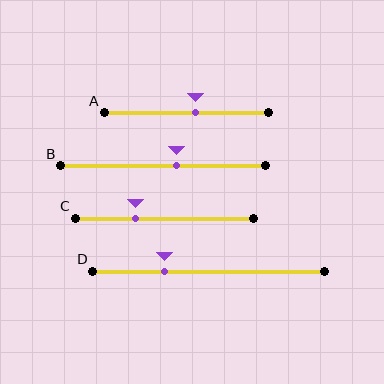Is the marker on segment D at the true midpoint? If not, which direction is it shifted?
No, the marker on segment D is shifted to the left by about 19% of the segment length.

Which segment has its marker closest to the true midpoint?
Segment A has its marker closest to the true midpoint.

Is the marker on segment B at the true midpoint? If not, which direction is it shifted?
No, the marker on segment B is shifted to the right by about 6% of the segment length.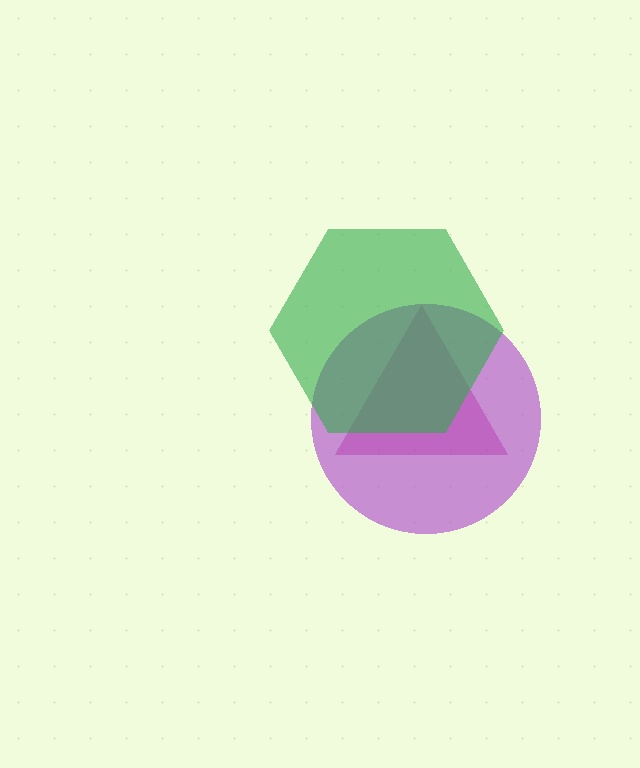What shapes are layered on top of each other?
The layered shapes are: a magenta triangle, a purple circle, a green hexagon.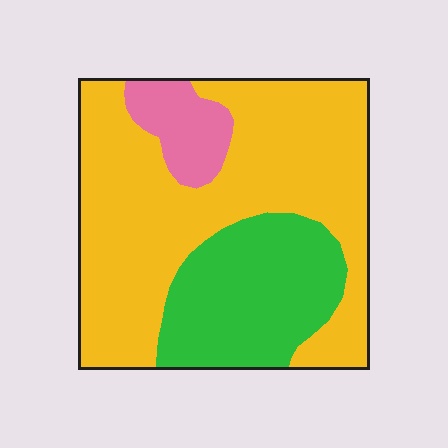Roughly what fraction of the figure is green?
Green covers about 25% of the figure.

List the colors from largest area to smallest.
From largest to smallest: yellow, green, pink.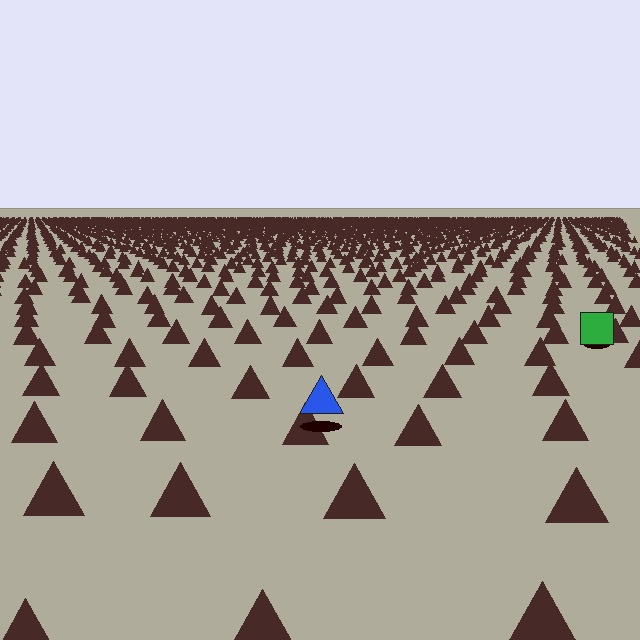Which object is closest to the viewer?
The blue triangle is closest. The texture marks near it are larger and more spread out.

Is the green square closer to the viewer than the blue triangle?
No. The blue triangle is closer — you can tell from the texture gradient: the ground texture is coarser near it.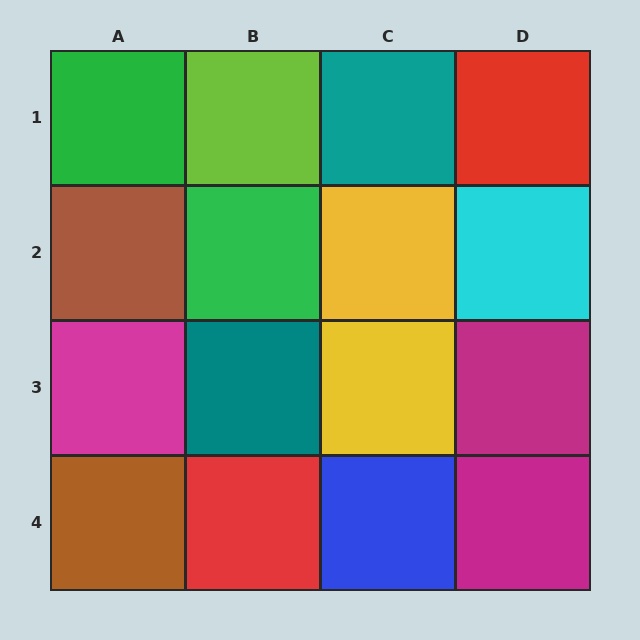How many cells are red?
2 cells are red.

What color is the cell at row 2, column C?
Yellow.